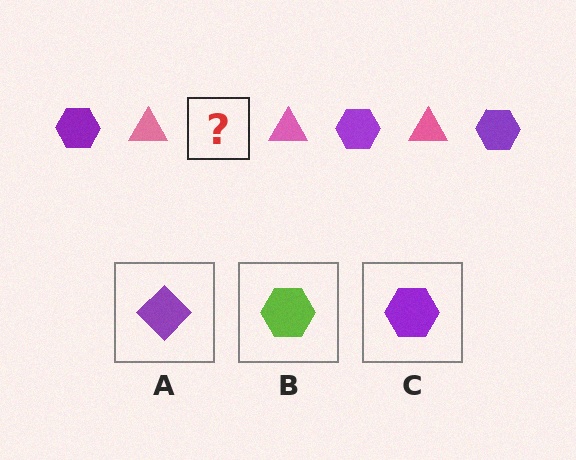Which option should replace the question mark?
Option C.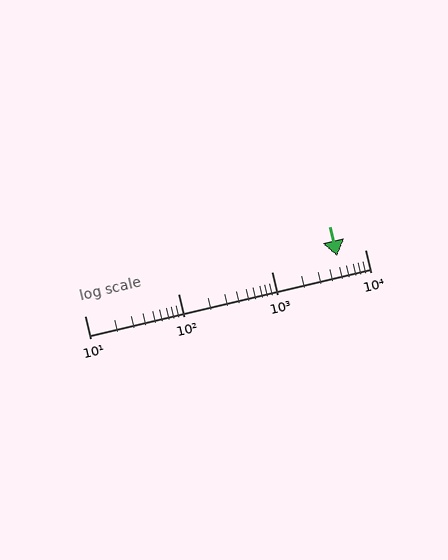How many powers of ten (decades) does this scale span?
The scale spans 3 decades, from 10 to 10000.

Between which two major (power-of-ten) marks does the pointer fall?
The pointer is between 1000 and 10000.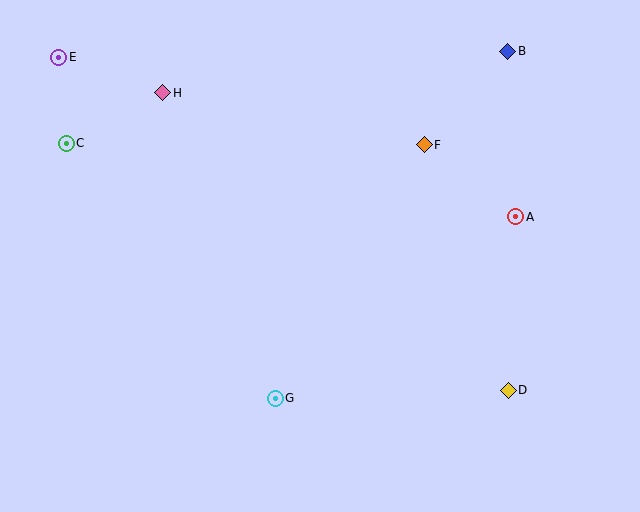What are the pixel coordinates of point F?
Point F is at (424, 145).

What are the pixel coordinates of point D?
Point D is at (508, 390).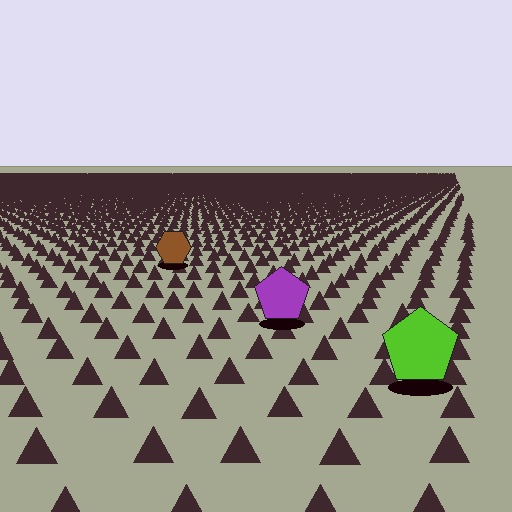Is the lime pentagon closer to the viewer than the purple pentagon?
Yes. The lime pentagon is closer — you can tell from the texture gradient: the ground texture is coarser near it.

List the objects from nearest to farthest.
From nearest to farthest: the lime pentagon, the purple pentagon, the brown hexagon.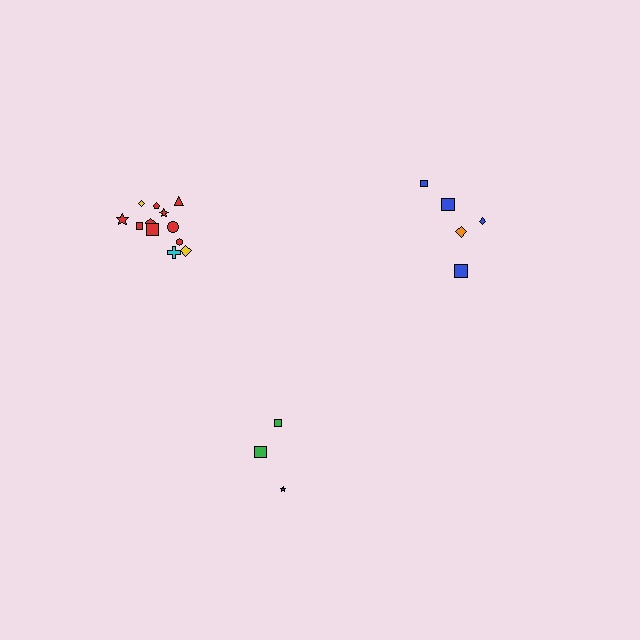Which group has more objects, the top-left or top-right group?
The top-left group.